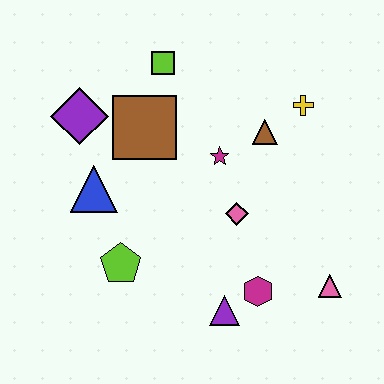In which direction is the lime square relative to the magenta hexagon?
The lime square is above the magenta hexagon.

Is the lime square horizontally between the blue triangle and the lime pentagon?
No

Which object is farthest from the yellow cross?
The lime pentagon is farthest from the yellow cross.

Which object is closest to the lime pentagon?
The blue triangle is closest to the lime pentagon.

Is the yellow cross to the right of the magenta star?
Yes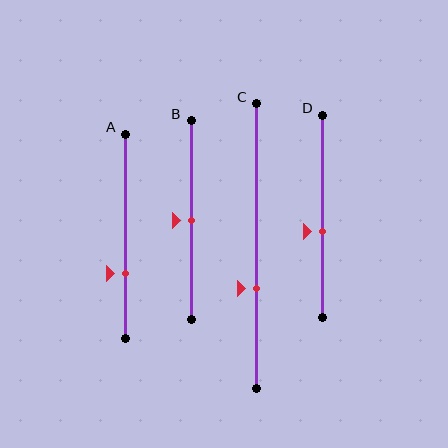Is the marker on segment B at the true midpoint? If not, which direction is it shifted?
Yes, the marker on segment B is at the true midpoint.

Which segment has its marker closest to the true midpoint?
Segment B has its marker closest to the true midpoint.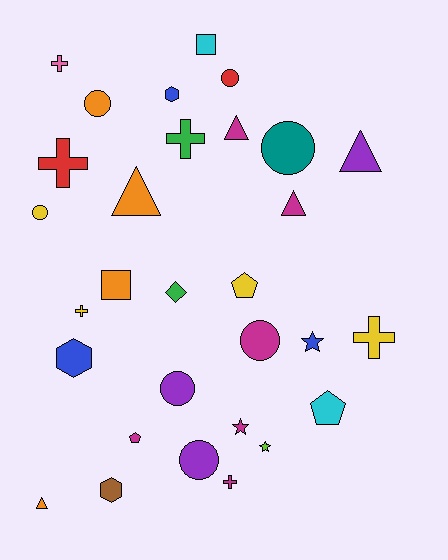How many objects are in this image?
There are 30 objects.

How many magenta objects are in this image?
There are 6 magenta objects.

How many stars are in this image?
There are 3 stars.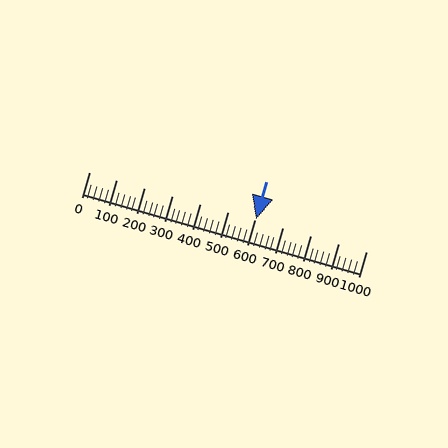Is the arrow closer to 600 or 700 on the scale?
The arrow is closer to 600.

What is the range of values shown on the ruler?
The ruler shows values from 0 to 1000.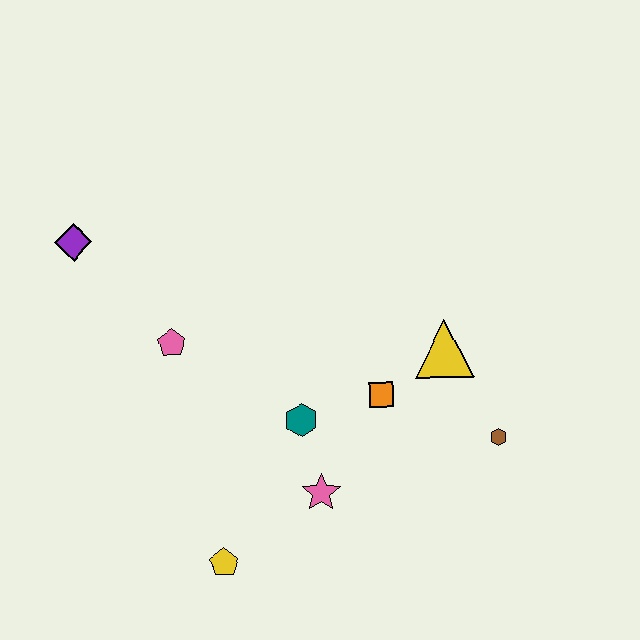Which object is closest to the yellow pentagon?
The pink star is closest to the yellow pentagon.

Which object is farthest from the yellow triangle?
The purple diamond is farthest from the yellow triangle.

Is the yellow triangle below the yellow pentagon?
No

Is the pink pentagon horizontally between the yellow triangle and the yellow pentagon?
No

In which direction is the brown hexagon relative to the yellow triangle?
The brown hexagon is below the yellow triangle.